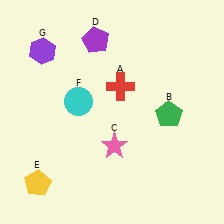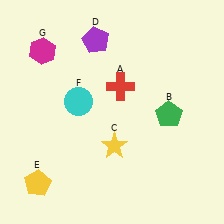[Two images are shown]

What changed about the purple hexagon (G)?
In Image 1, G is purple. In Image 2, it changed to magenta.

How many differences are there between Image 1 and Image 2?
There are 2 differences between the two images.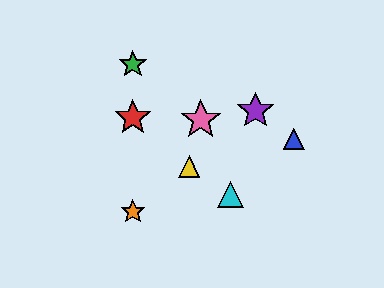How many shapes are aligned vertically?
3 shapes (the red star, the green star, the orange star) are aligned vertically.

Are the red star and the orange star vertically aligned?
Yes, both are at x≈133.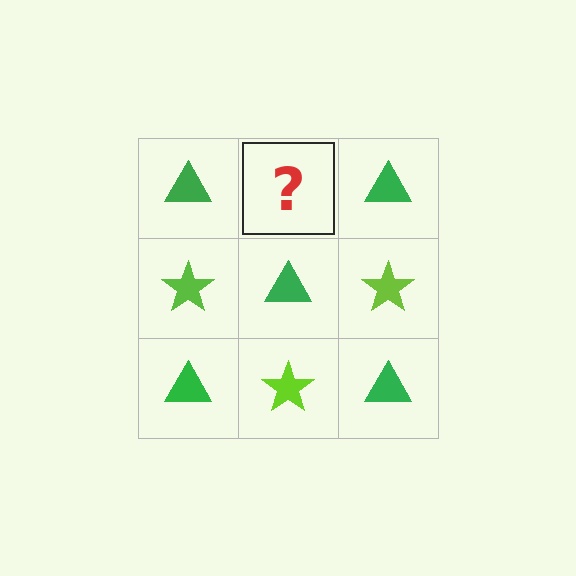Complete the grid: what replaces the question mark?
The question mark should be replaced with a lime star.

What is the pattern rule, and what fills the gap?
The rule is that it alternates green triangle and lime star in a checkerboard pattern. The gap should be filled with a lime star.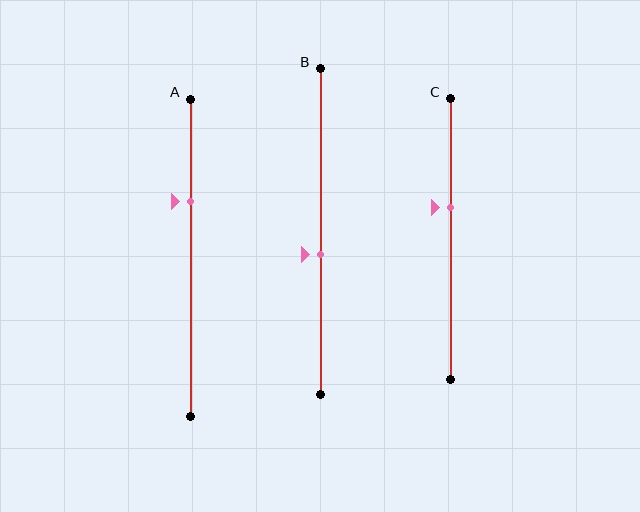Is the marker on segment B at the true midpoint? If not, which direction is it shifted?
No, the marker on segment B is shifted downward by about 7% of the segment length.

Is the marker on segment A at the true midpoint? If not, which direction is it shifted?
No, the marker on segment A is shifted upward by about 18% of the segment length.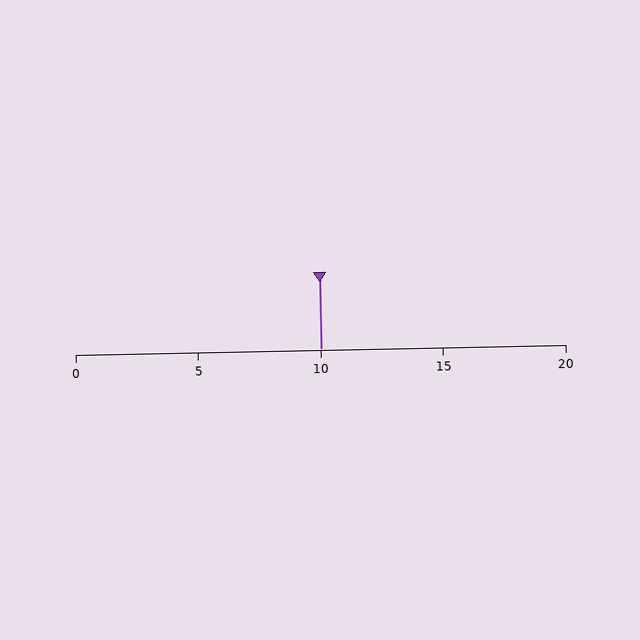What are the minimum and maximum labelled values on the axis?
The axis runs from 0 to 20.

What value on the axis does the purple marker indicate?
The marker indicates approximately 10.